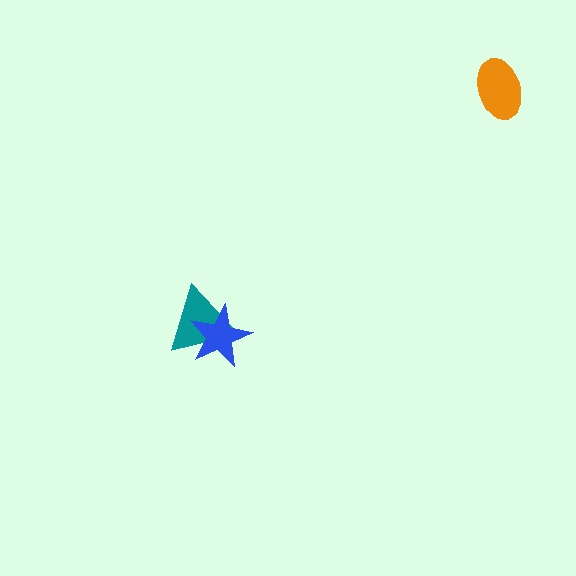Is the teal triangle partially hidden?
Yes, it is partially covered by another shape.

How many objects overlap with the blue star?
1 object overlaps with the blue star.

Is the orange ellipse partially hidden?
No, no other shape covers it.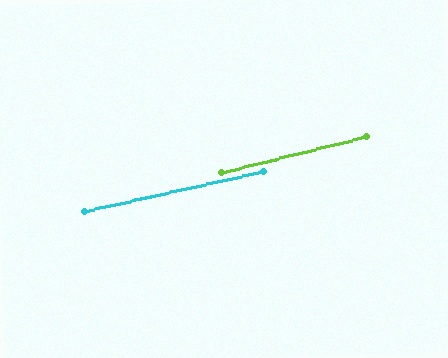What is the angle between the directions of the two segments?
Approximately 1 degree.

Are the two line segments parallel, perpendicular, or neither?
Parallel — their directions differ by only 1.5°.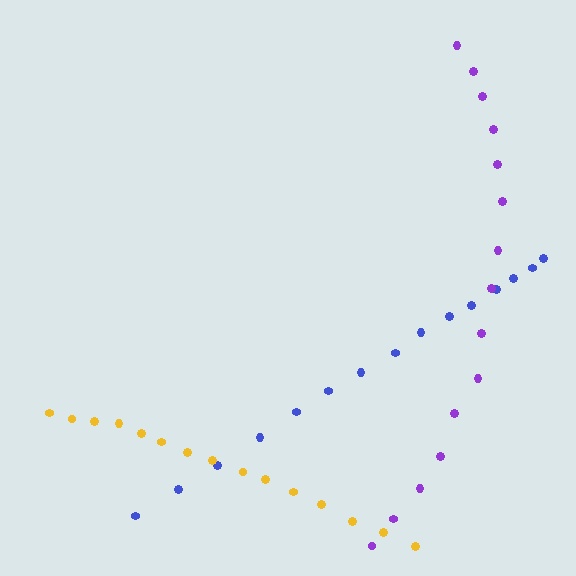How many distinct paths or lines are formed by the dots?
There are 3 distinct paths.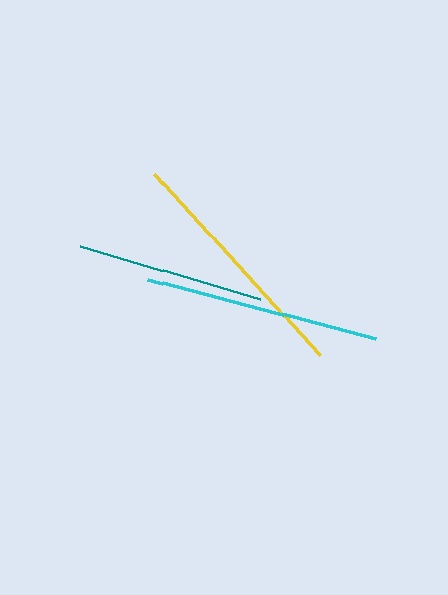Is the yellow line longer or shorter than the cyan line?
The yellow line is longer than the cyan line.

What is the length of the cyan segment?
The cyan segment is approximately 236 pixels long.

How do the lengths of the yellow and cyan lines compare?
The yellow and cyan lines are approximately the same length.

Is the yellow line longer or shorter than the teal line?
The yellow line is longer than the teal line.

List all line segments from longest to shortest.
From longest to shortest: yellow, cyan, teal.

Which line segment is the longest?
The yellow line is the longest at approximately 247 pixels.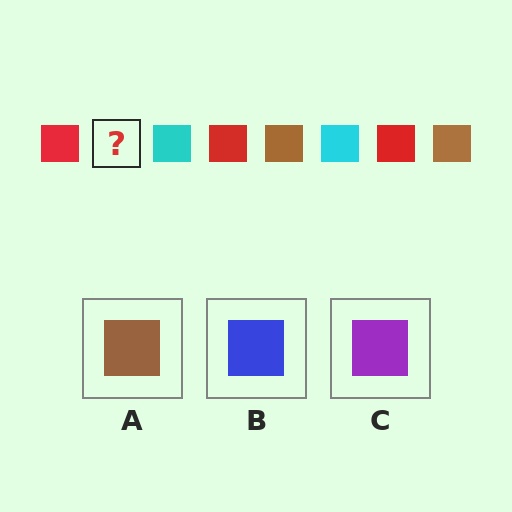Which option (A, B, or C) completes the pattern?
A.